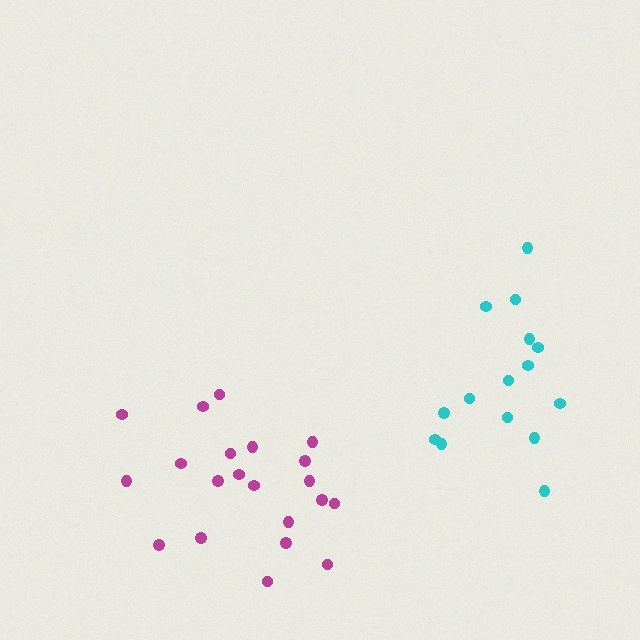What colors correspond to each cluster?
The clusters are colored: magenta, cyan.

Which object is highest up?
The cyan cluster is topmost.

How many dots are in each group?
Group 1: 21 dots, Group 2: 15 dots (36 total).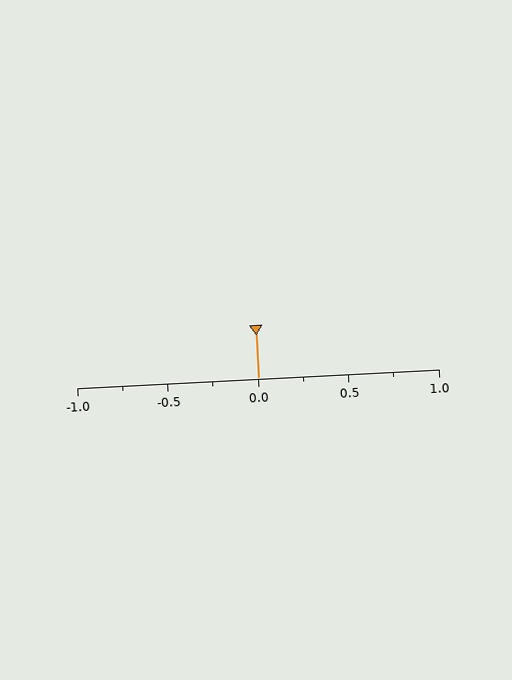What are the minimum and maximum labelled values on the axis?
The axis runs from -1.0 to 1.0.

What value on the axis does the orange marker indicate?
The marker indicates approximately 0.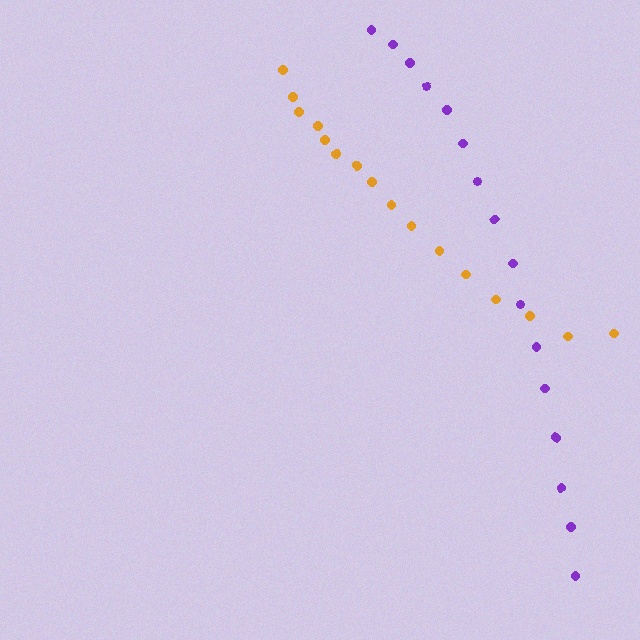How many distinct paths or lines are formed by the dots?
There are 2 distinct paths.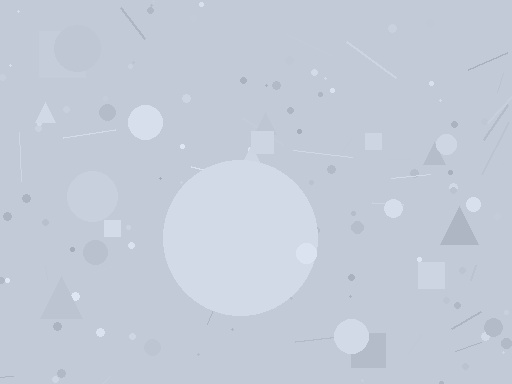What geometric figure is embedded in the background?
A circle is embedded in the background.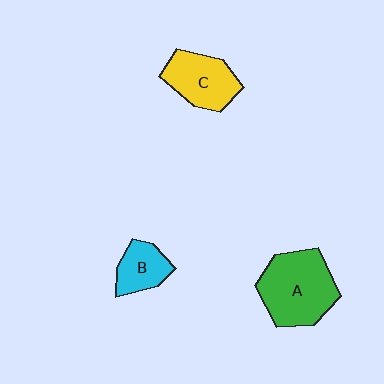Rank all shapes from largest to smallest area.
From largest to smallest: A (green), C (yellow), B (cyan).